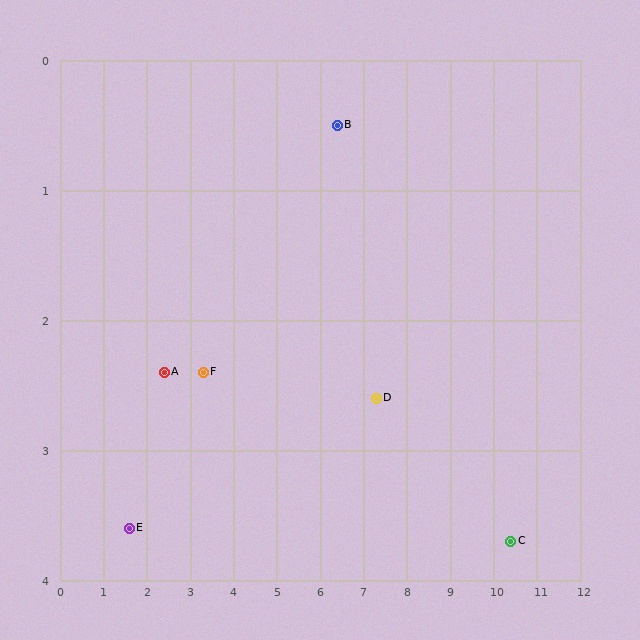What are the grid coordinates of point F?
Point F is at approximately (3.3, 2.4).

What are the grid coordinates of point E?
Point E is at approximately (1.6, 3.6).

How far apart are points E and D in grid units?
Points E and D are about 5.8 grid units apart.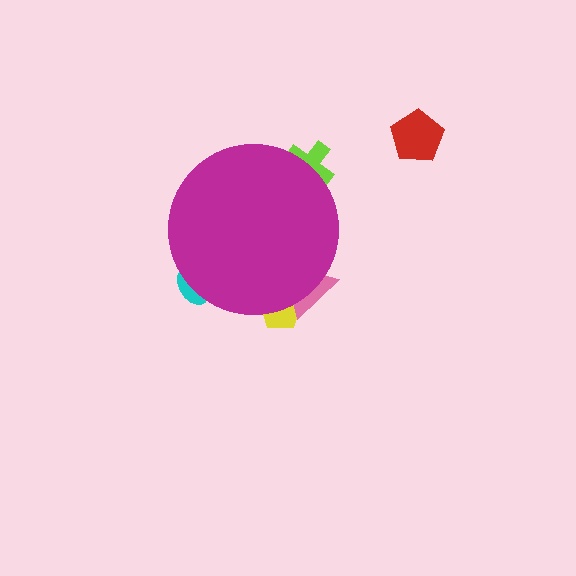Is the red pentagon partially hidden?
No, the red pentagon is fully visible.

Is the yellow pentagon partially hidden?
Yes, the yellow pentagon is partially hidden behind the magenta circle.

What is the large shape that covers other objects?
A magenta circle.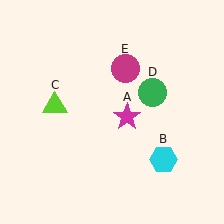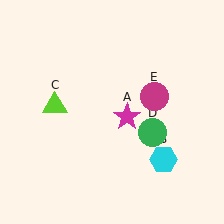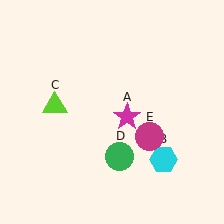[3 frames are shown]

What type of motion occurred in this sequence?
The green circle (object D), magenta circle (object E) rotated clockwise around the center of the scene.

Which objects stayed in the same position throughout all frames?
Magenta star (object A) and cyan hexagon (object B) and lime triangle (object C) remained stationary.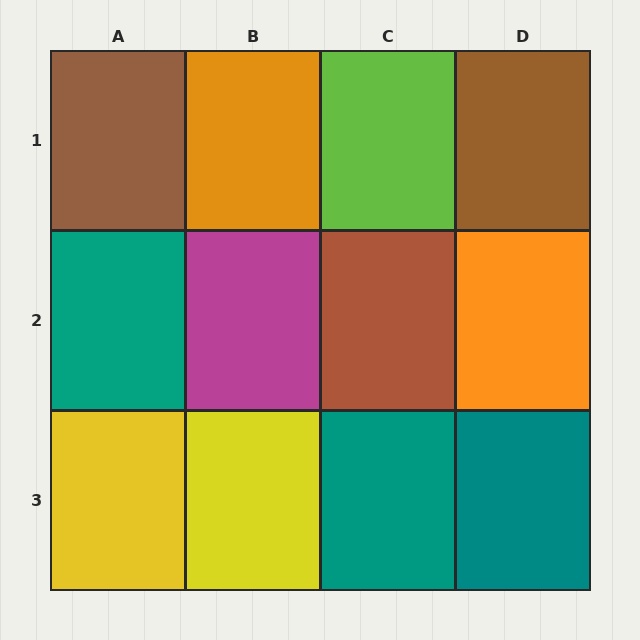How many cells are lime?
1 cell is lime.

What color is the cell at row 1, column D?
Brown.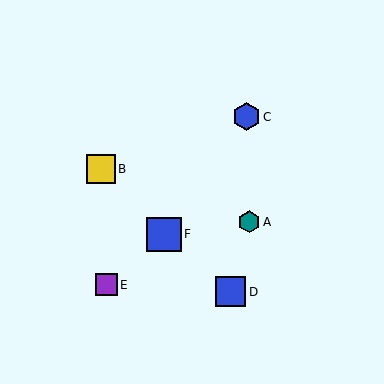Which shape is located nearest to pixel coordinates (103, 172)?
The yellow square (labeled B) at (101, 169) is nearest to that location.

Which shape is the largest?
The blue square (labeled F) is the largest.